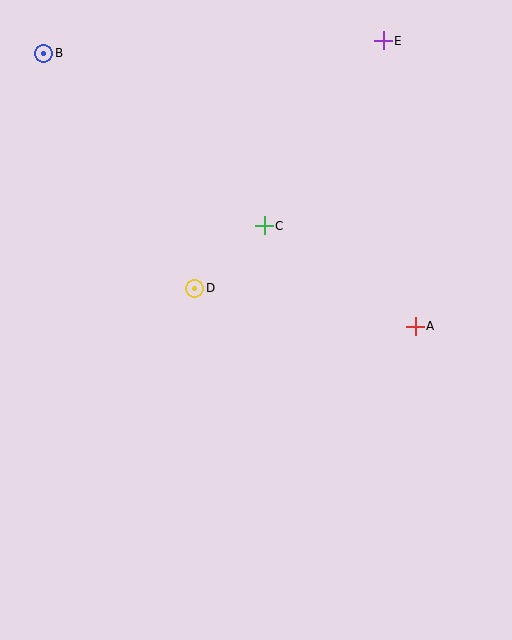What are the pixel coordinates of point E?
Point E is at (383, 41).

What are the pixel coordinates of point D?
Point D is at (195, 288).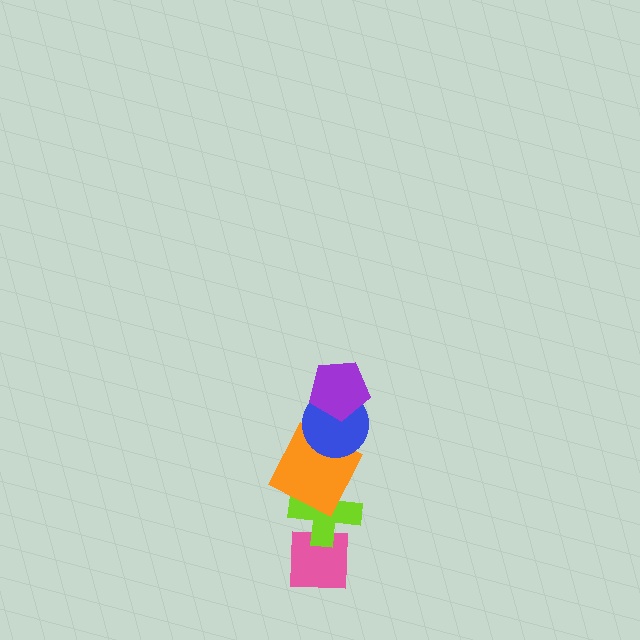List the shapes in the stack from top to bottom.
From top to bottom: the purple pentagon, the blue circle, the orange square, the lime cross, the pink square.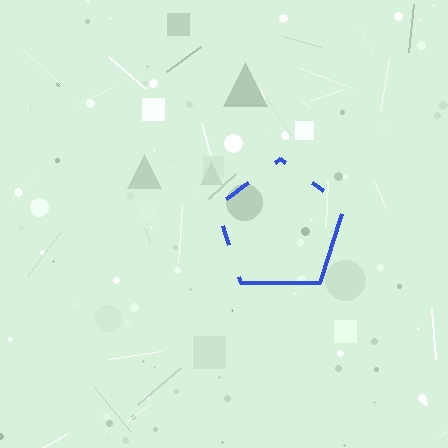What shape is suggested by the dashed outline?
The dashed outline suggests a pentagon.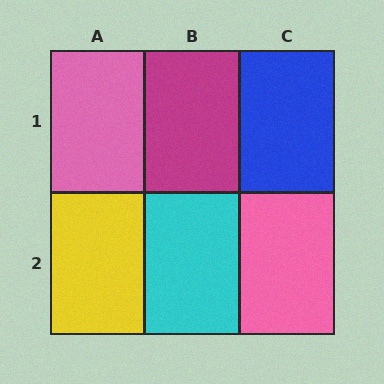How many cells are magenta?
1 cell is magenta.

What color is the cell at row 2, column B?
Cyan.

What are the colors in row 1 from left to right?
Pink, magenta, blue.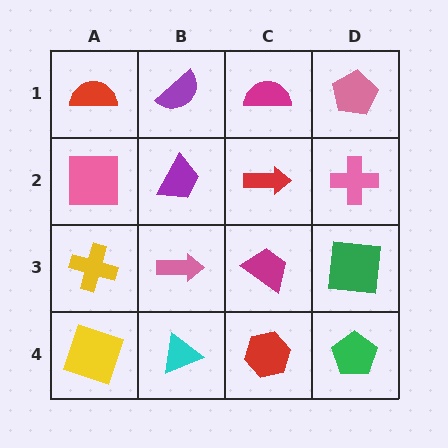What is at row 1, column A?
A red semicircle.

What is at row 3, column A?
A yellow cross.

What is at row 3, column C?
A magenta trapezoid.